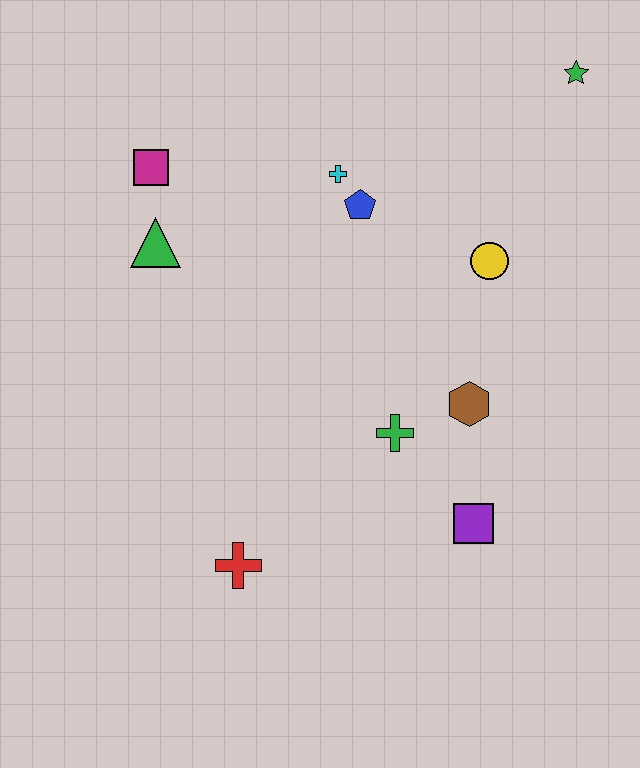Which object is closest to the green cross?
The brown hexagon is closest to the green cross.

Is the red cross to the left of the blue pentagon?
Yes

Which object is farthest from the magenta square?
The purple square is farthest from the magenta square.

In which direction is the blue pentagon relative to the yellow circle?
The blue pentagon is to the left of the yellow circle.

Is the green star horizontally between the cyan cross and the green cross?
No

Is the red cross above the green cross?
No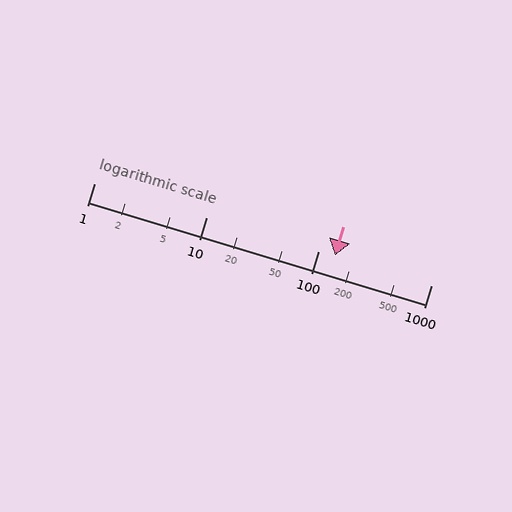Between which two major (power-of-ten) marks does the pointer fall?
The pointer is between 100 and 1000.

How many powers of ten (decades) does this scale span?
The scale spans 3 decades, from 1 to 1000.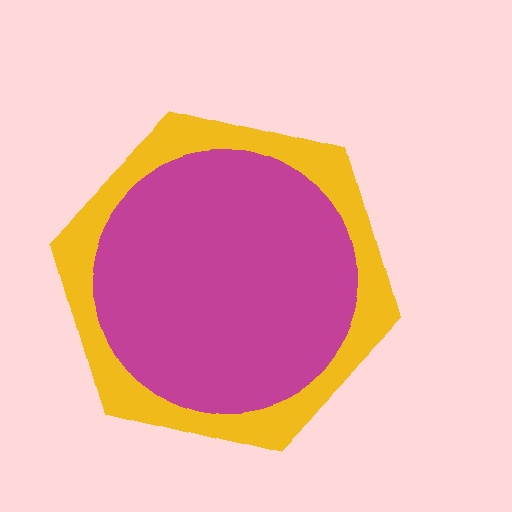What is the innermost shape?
The magenta circle.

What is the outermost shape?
The yellow hexagon.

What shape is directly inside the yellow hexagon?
The magenta circle.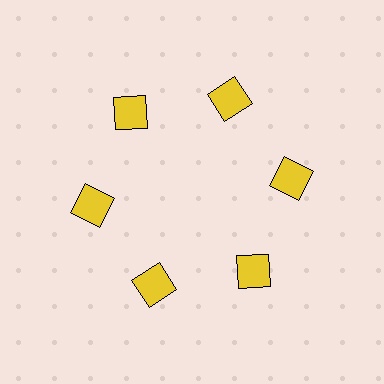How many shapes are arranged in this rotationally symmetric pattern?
There are 6 shapes, arranged in 6 groups of 1.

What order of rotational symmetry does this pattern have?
This pattern has 6-fold rotational symmetry.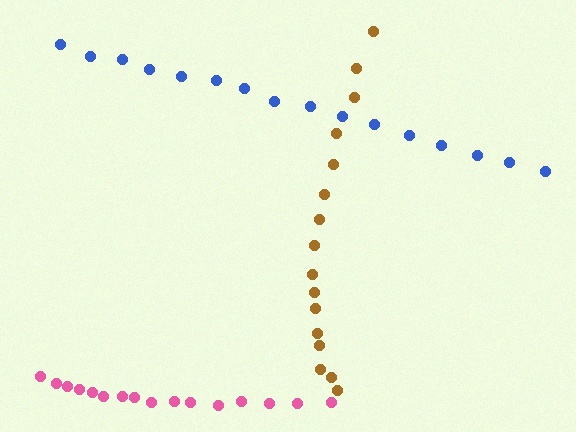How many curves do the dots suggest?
There are 3 distinct paths.